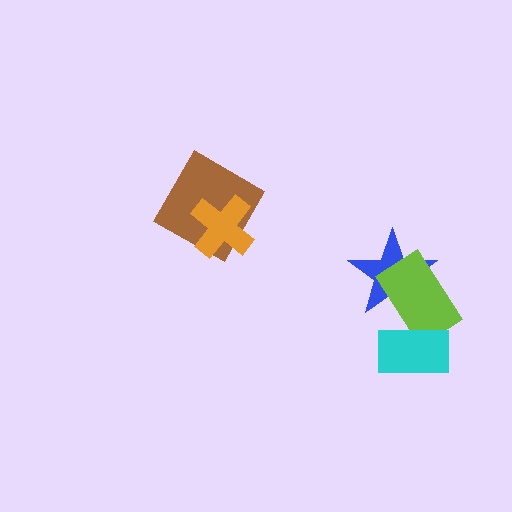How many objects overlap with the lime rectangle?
2 objects overlap with the lime rectangle.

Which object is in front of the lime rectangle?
The cyan rectangle is in front of the lime rectangle.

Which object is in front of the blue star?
The lime rectangle is in front of the blue star.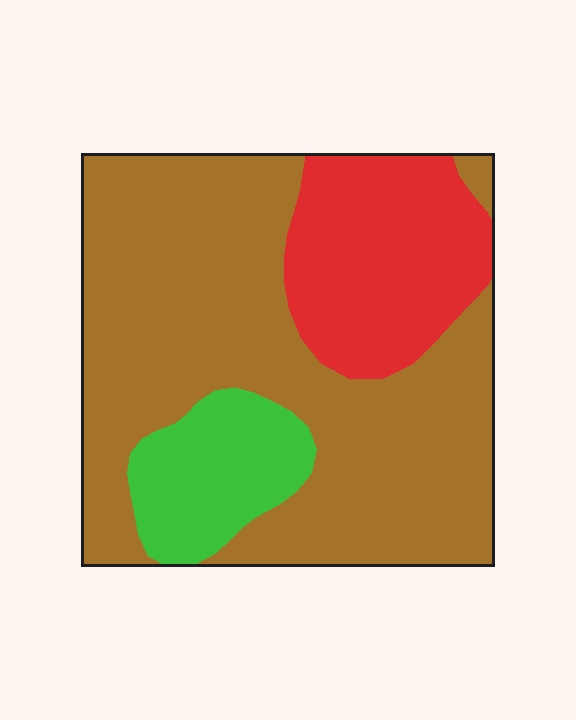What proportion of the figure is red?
Red takes up less than a quarter of the figure.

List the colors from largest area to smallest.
From largest to smallest: brown, red, green.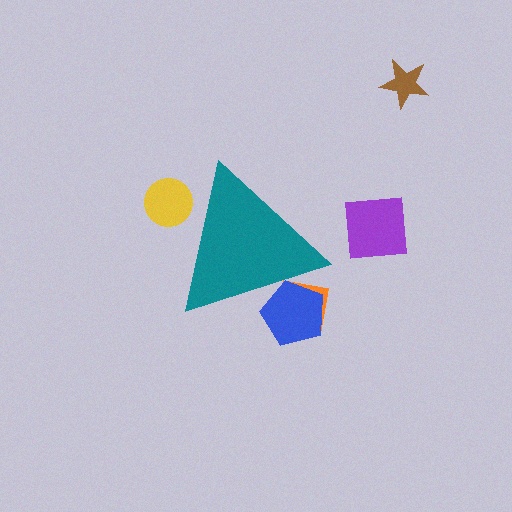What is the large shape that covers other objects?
A teal triangle.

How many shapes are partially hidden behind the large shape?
3 shapes are partially hidden.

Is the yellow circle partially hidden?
Yes, the yellow circle is partially hidden behind the teal triangle.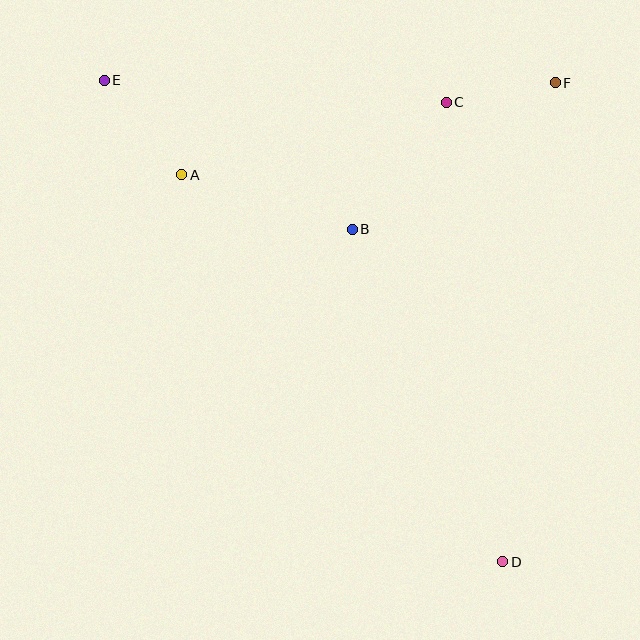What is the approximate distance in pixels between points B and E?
The distance between B and E is approximately 289 pixels.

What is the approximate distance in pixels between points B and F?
The distance between B and F is approximately 251 pixels.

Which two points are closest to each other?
Points C and F are closest to each other.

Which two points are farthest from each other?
Points D and E are farthest from each other.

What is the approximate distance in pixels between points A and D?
The distance between A and D is approximately 503 pixels.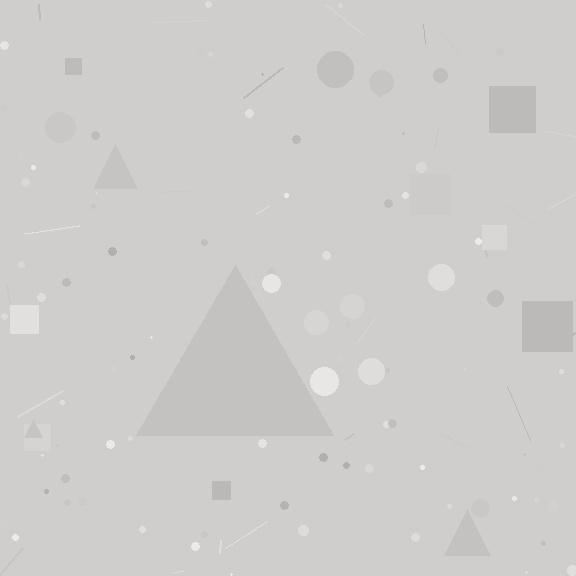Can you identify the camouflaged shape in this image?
The camouflaged shape is a triangle.